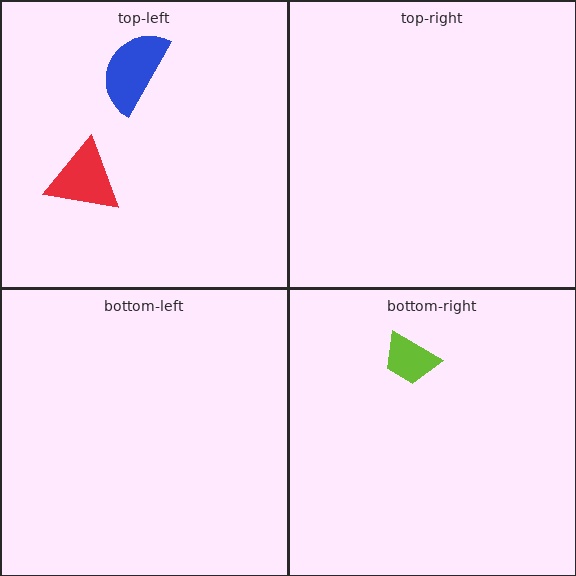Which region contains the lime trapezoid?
The bottom-right region.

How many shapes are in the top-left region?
2.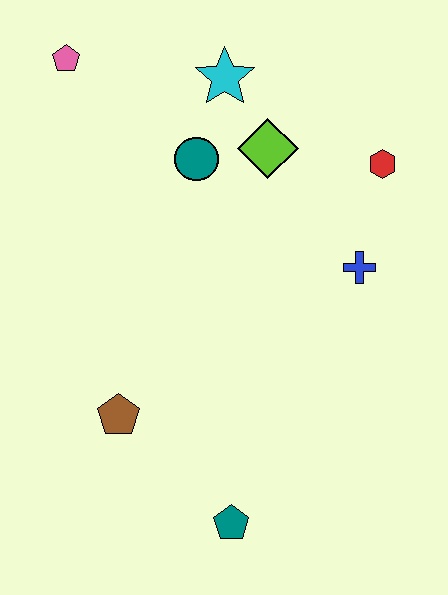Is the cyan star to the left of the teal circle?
No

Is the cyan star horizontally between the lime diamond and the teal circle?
Yes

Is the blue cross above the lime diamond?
No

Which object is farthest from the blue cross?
The pink pentagon is farthest from the blue cross.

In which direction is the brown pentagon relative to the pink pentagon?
The brown pentagon is below the pink pentagon.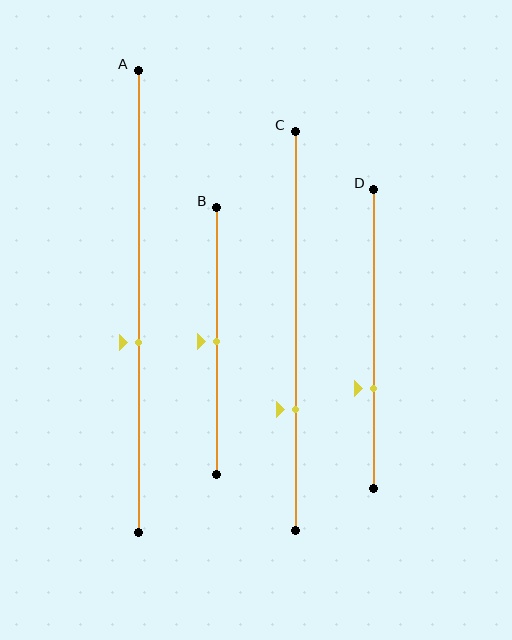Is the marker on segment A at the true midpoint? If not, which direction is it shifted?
No, the marker on segment A is shifted downward by about 9% of the segment length.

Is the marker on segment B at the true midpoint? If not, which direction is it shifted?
Yes, the marker on segment B is at the true midpoint.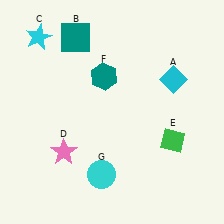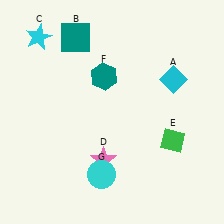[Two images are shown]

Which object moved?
The pink star (D) moved right.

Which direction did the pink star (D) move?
The pink star (D) moved right.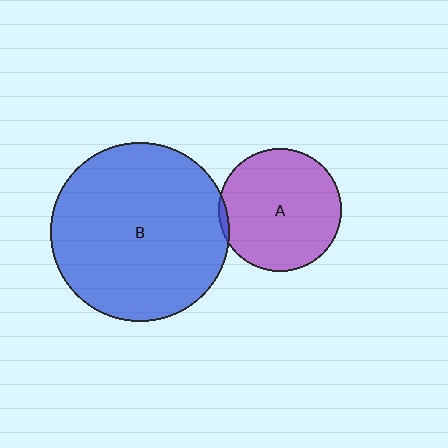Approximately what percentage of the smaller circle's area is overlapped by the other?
Approximately 5%.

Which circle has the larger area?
Circle B (blue).